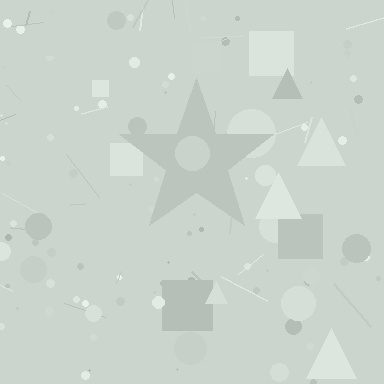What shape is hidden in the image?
A star is hidden in the image.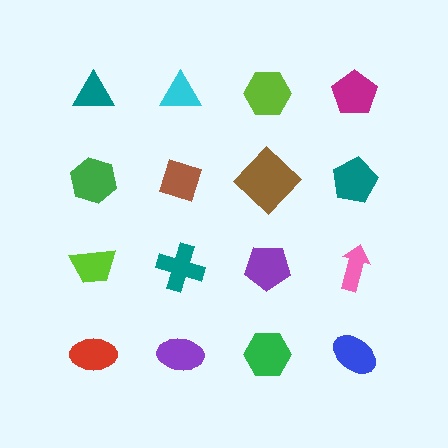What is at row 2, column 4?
A teal pentagon.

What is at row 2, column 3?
A brown diamond.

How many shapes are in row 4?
4 shapes.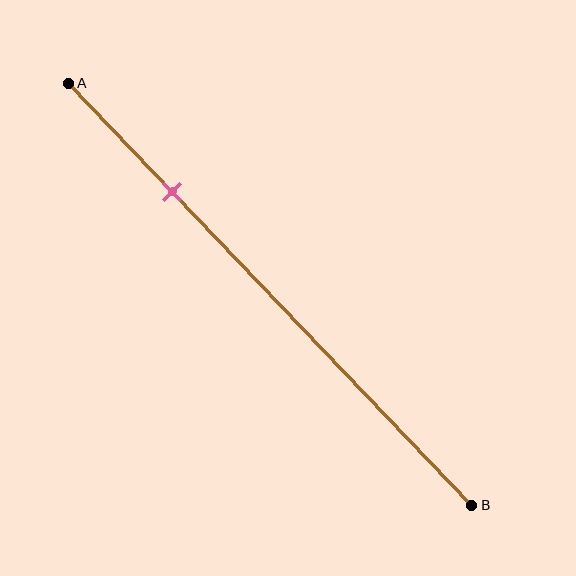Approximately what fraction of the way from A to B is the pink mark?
The pink mark is approximately 25% of the way from A to B.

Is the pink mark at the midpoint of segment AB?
No, the mark is at about 25% from A, not at the 50% midpoint.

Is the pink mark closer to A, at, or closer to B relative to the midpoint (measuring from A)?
The pink mark is closer to point A than the midpoint of segment AB.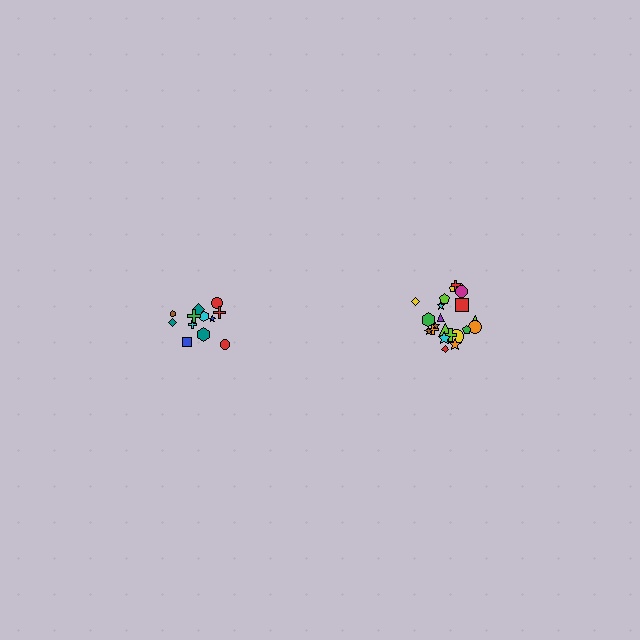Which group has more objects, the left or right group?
The right group.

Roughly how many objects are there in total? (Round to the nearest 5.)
Roughly 35 objects in total.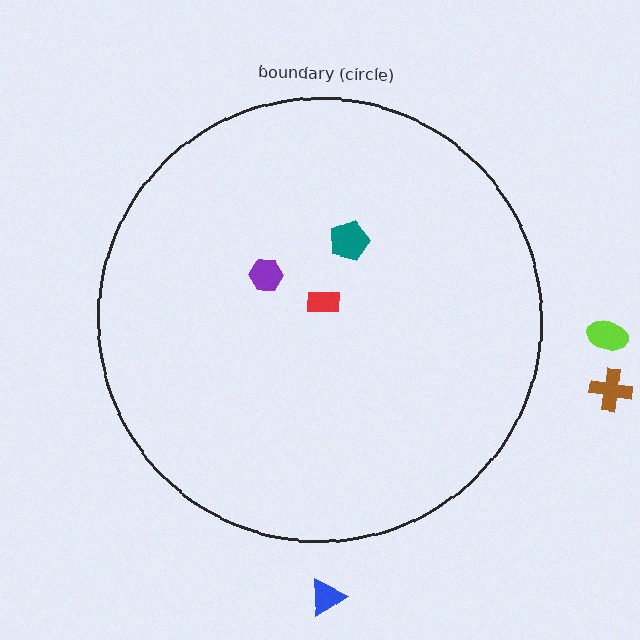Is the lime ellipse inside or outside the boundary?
Outside.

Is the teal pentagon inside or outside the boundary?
Inside.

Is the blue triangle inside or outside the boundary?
Outside.